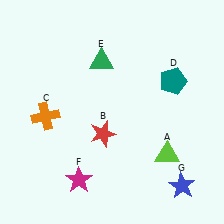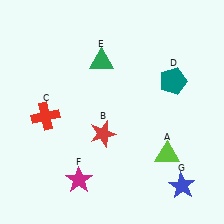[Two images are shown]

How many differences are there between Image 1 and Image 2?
There is 1 difference between the two images.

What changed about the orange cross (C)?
In Image 1, C is orange. In Image 2, it changed to red.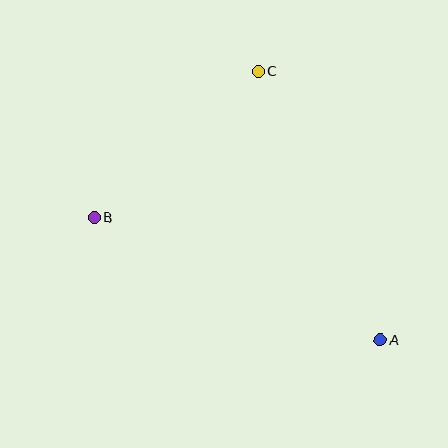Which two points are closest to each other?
Points B and C are closest to each other.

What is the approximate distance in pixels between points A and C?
The distance between A and C is approximately 295 pixels.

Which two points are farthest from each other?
Points A and B are farthest from each other.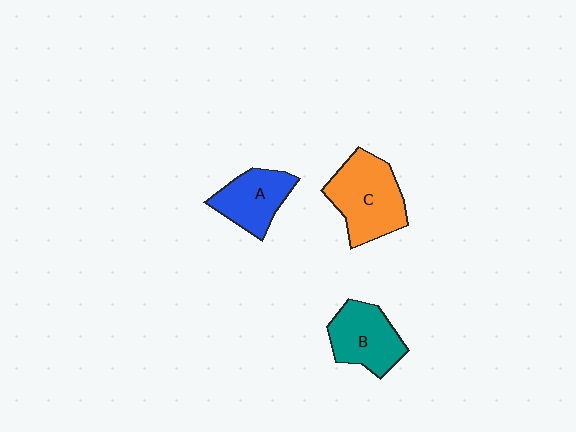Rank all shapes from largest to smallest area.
From largest to smallest: C (orange), B (teal), A (blue).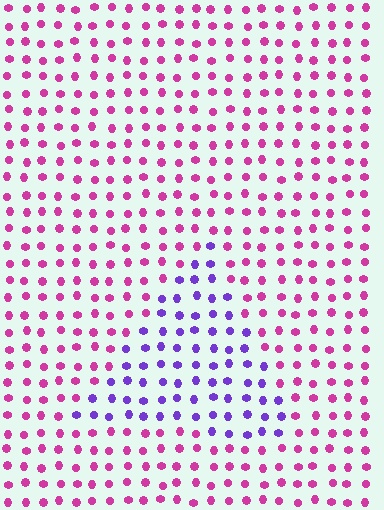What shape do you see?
I see a triangle.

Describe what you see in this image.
The image is filled with small magenta elements in a uniform arrangement. A triangle-shaped region is visible where the elements are tinted to a slightly different hue, forming a subtle color boundary.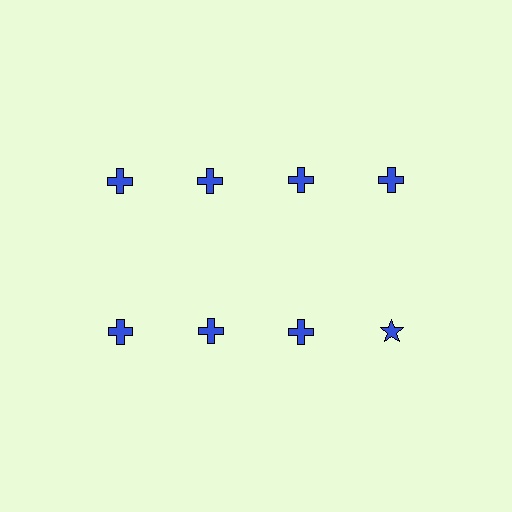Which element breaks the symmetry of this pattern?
The blue star in the second row, second from right column breaks the symmetry. All other shapes are blue crosses.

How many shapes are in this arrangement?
There are 8 shapes arranged in a grid pattern.